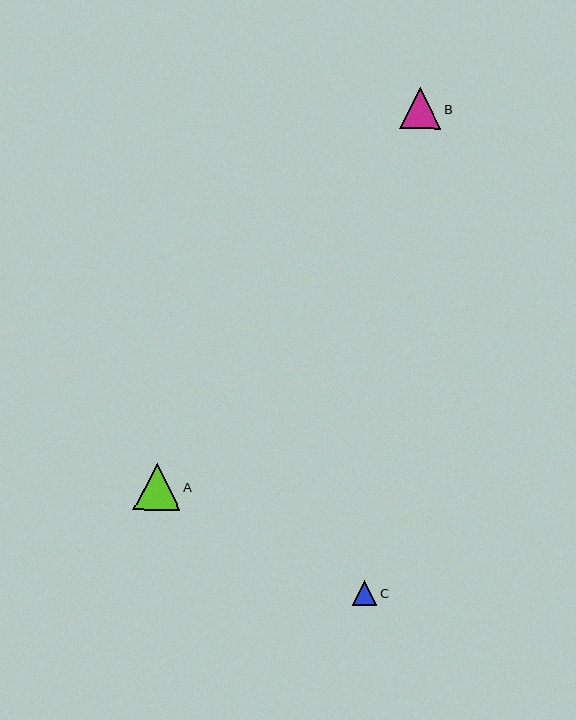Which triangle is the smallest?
Triangle C is the smallest with a size of approximately 25 pixels.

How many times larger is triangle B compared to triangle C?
Triangle B is approximately 1.6 times the size of triangle C.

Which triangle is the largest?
Triangle A is the largest with a size of approximately 47 pixels.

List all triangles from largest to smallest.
From largest to smallest: A, B, C.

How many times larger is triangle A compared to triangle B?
Triangle A is approximately 1.1 times the size of triangle B.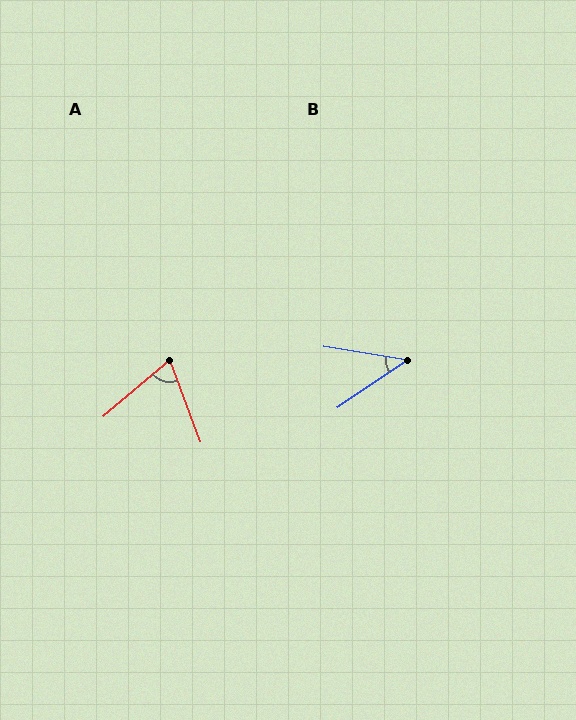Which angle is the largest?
A, at approximately 70 degrees.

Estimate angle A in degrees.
Approximately 70 degrees.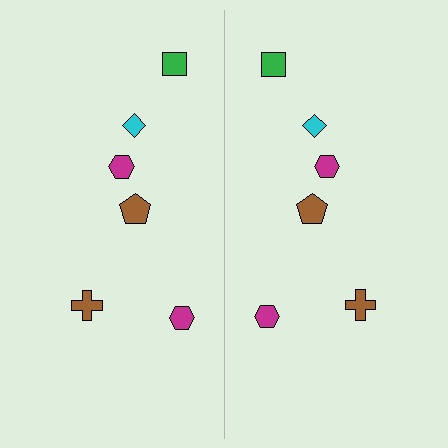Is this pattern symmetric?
Yes, this pattern has bilateral (reflection) symmetry.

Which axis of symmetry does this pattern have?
The pattern has a vertical axis of symmetry running through the center of the image.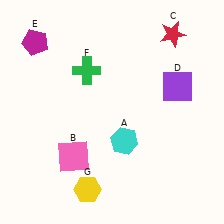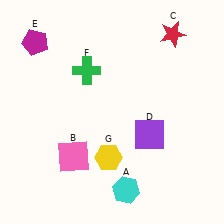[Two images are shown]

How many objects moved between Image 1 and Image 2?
3 objects moved between the two images.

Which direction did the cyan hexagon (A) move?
The cyan hexagon (A) moved down.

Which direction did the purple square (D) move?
The purple square (D) moved down.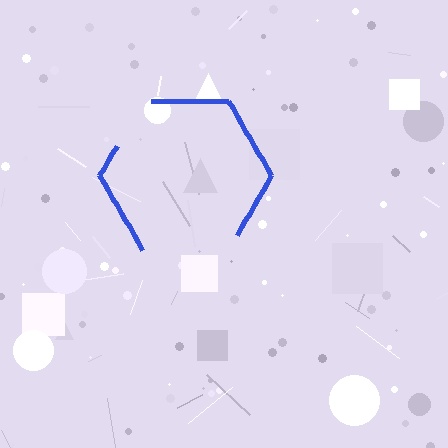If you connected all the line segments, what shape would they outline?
They would outline a hexagon.